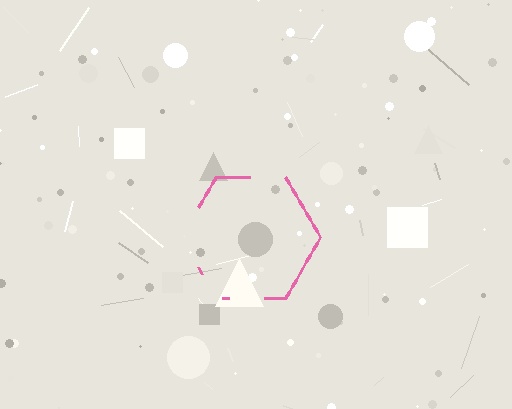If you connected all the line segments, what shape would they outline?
They would outline a hexagon.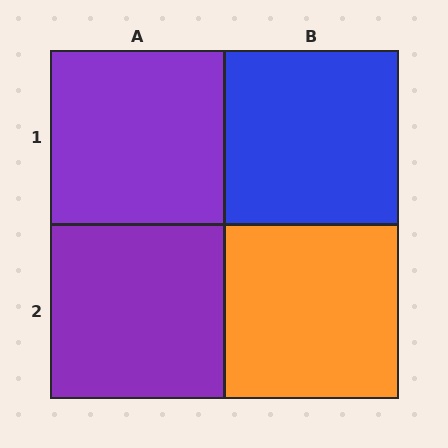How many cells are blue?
1 cell is blue.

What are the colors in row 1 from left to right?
Purple, blue.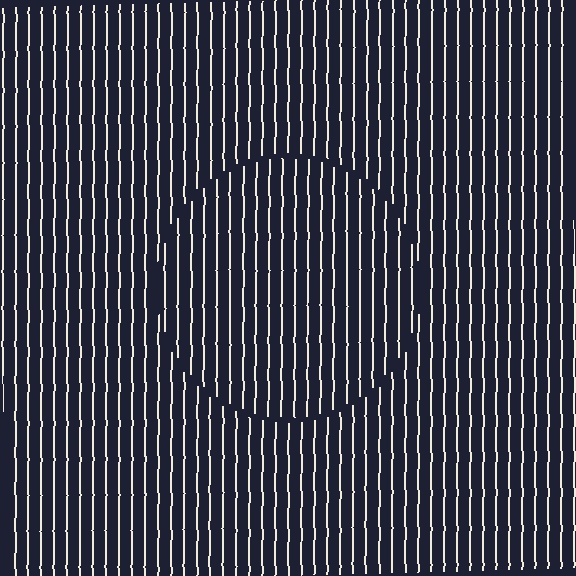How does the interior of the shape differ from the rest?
The interior of the shape contains the same grating, shifted by half a period — the contour is defined by the phase discontinuity where line-ends from the inner and outer gratings abut.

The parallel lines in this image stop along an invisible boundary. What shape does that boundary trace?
An illusory circle. The interior of the shape contains the same grating, shifted by half a period — the contour is defined by the phase discontinuity where line-ends from the inner and outer gratings abut.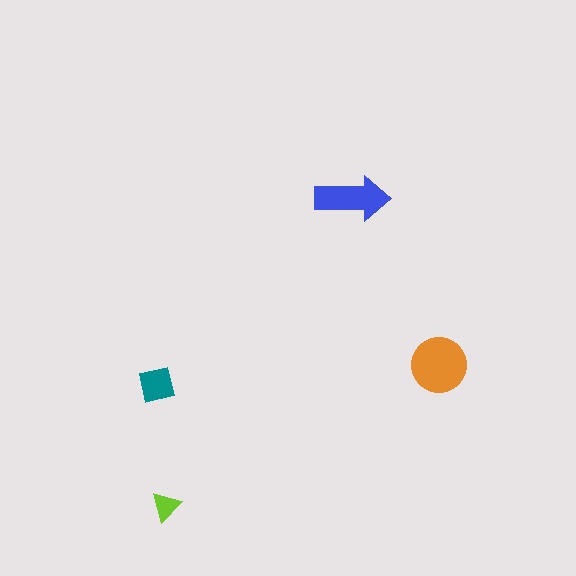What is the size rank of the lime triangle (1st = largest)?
4th.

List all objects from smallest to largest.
The lime triangle, the teal square, the blue arrow, the orange circle.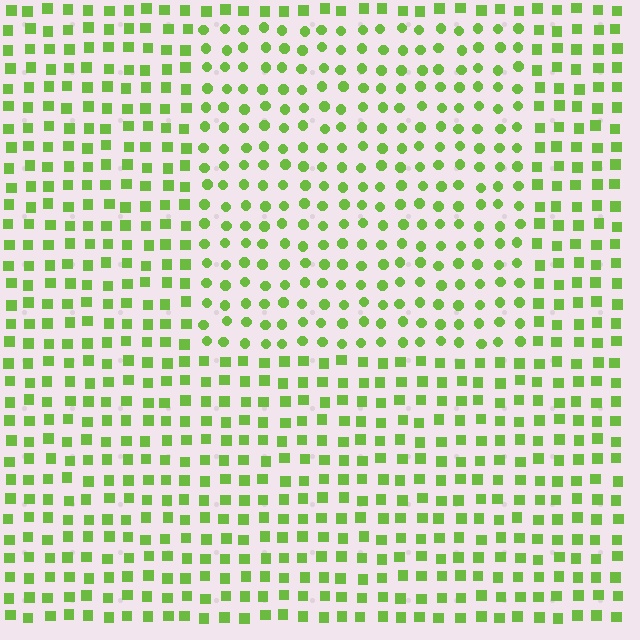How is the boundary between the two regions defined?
The boundary is defined by a change in element shape: circles inside vs. squares outside. All elements share the same color and spacing.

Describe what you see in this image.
The image is filled with small lime elements arranged in a uniform grid. A rectangle-shaped region contains circles, while the surrounding area contains squares. The boundary is defined purely by the change in element shape.